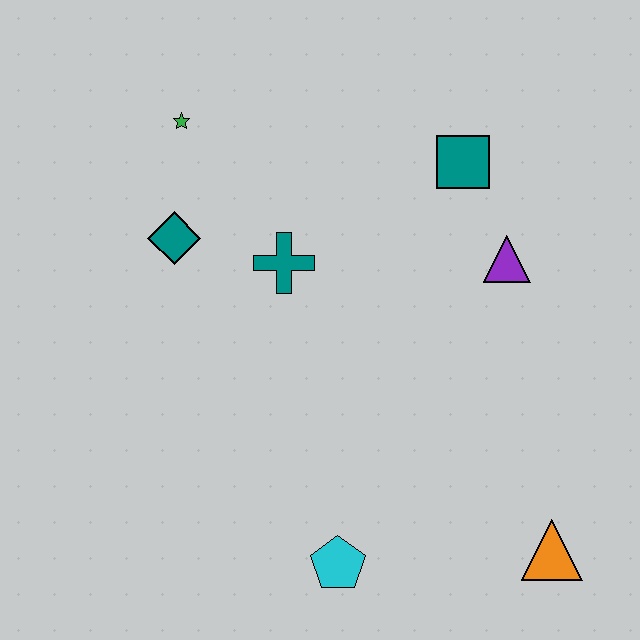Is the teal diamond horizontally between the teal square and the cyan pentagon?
No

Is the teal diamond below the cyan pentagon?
No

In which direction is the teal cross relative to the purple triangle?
The teal cross is to the left of the purple triangle.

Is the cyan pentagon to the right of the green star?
Yes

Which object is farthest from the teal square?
The cyan pentagon is farthest from the teal square.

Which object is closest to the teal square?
The purple triangle is closest to the teal square.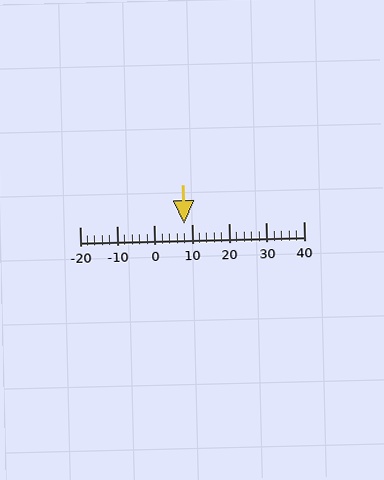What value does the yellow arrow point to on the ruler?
The yellow arrow points to approximately 8.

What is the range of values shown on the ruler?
The ruler shows values from -20 to 40.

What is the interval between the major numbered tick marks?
The major tick marks are spaced 10 units apart.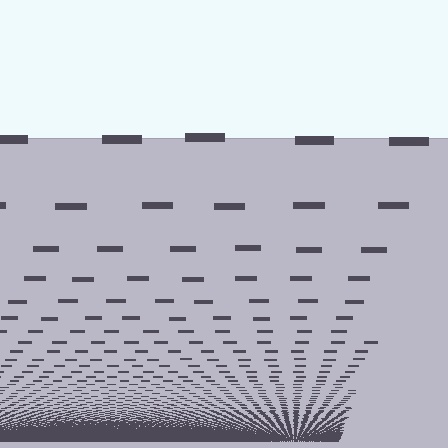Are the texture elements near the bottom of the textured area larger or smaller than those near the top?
Smaller. The gradient is inverted — elements near the bottom are smaller and denser.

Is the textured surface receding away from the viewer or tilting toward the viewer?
The surface appears to tilt toward the viewer. Texture elements get larger and sparser toward the top.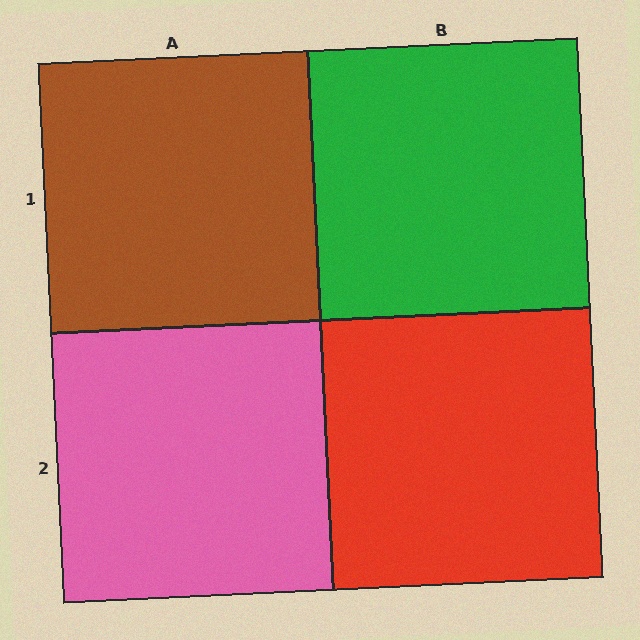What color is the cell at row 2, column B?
Red.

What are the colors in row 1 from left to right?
Brown, green.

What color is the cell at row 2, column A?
Pink.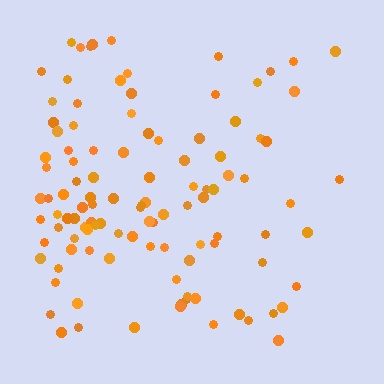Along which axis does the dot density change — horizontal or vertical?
Horizontal.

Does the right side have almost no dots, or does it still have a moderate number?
Still a moderate number, just noticeably fewer than the left.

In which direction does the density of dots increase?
From right to left, with the left side densest.